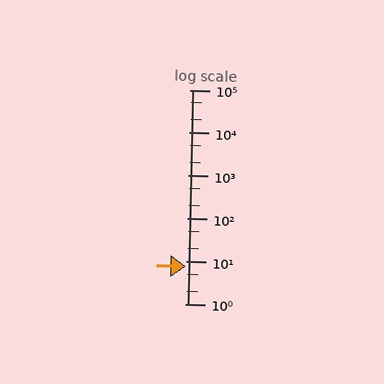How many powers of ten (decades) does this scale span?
The scale spans 5 decades, from 1 to 100000.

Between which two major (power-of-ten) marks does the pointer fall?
The pointer is between 1 and 10.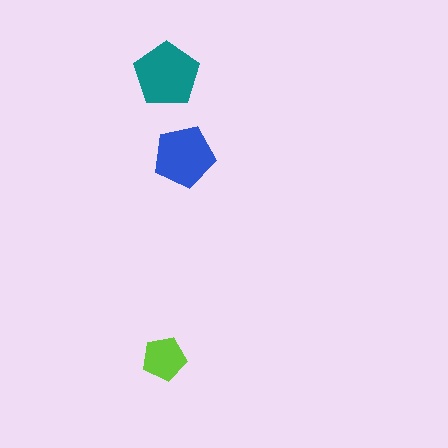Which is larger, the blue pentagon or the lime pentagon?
The blue one.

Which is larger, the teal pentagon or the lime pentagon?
The teal one.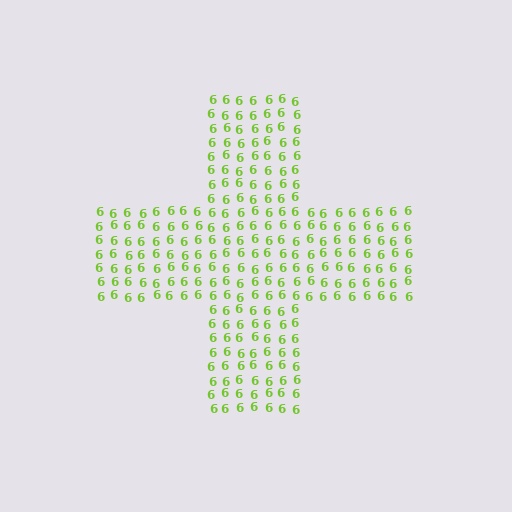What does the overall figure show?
The overall figure shows a cross.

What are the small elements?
The small elements are digit 6's.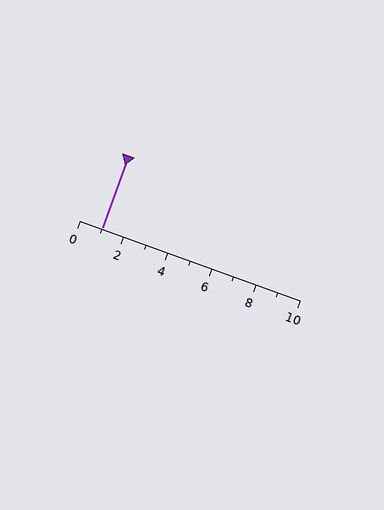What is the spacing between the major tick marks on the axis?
The major ticks are spaced 2 apart.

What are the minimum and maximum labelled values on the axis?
The axis runs from 0 to 10.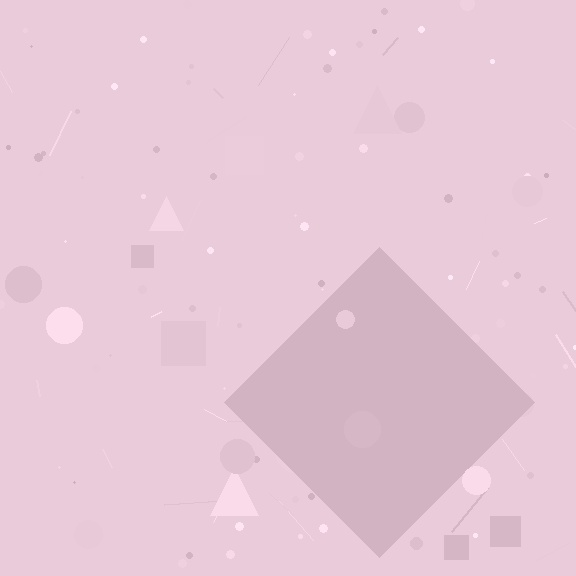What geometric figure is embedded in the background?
A diamond is embedded in the background.